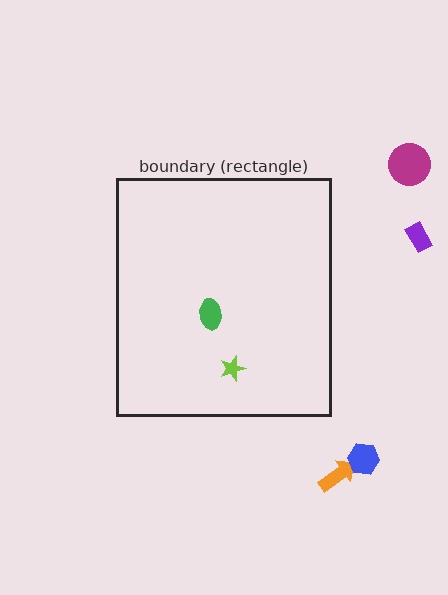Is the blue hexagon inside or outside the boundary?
Outside.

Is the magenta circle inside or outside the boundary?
Outside.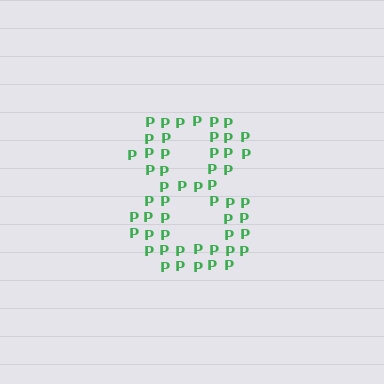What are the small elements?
The small elements are letter P's.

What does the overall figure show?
The overall figure shows the digit 8.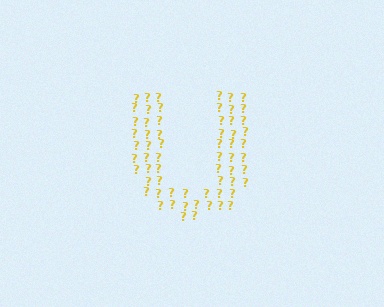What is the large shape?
The large shape is the letter U.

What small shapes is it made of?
It is made of small question marks.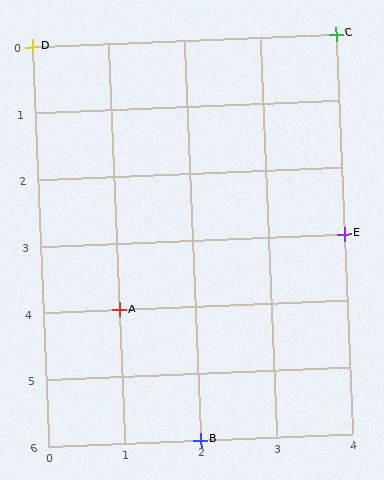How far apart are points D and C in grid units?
Points D and C are 4 columns apart.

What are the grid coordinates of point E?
Point E is at grid coordinates (4, 3).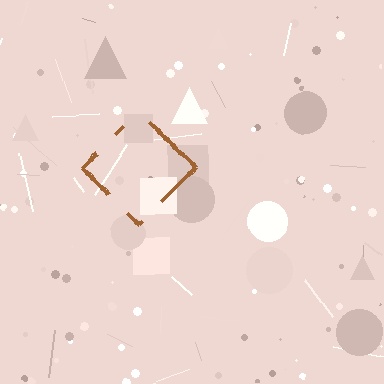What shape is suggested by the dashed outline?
The dashed outline suggests a diamond.